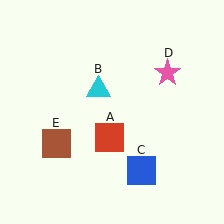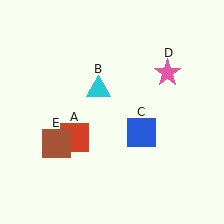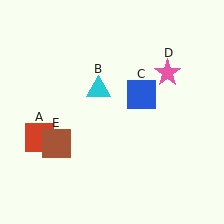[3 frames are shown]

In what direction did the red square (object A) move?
The red square (object A) moved left.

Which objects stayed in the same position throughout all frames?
Cyan triangle (object B) and pink star (object D) and brown square (object E) remained stationary.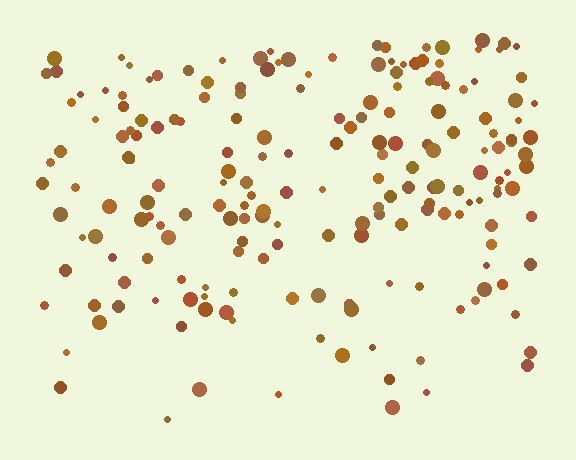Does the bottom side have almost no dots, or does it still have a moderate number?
Still a moderate number, just noticeably fewer than the top.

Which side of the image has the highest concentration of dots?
The top.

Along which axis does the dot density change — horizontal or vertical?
Vertical.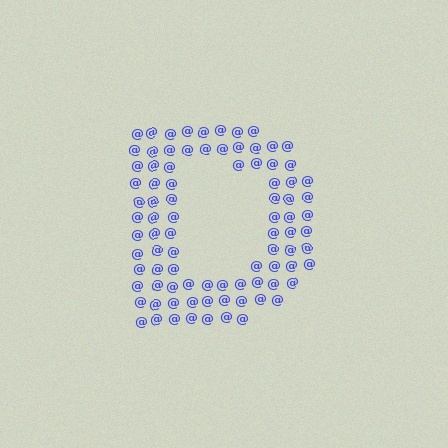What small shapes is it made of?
It is made of small at signs.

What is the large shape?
The large shape is the letter D.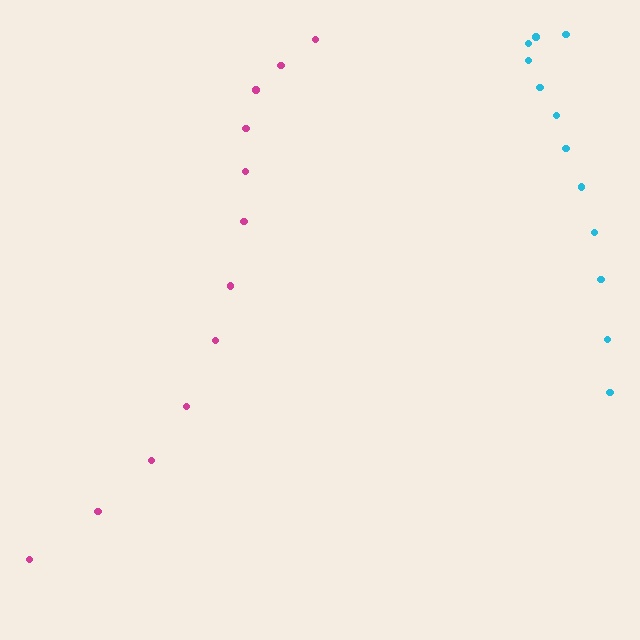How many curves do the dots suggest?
There are 2 distinct paths.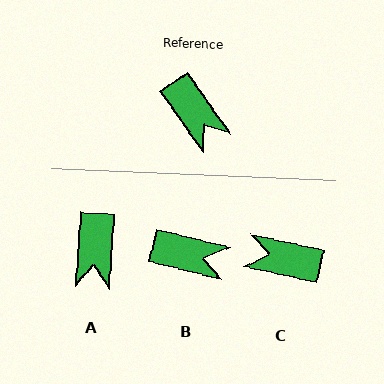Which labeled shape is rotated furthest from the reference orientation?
C, about 137 degrees away.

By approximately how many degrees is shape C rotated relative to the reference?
Approximately 137 degrees clockwise.